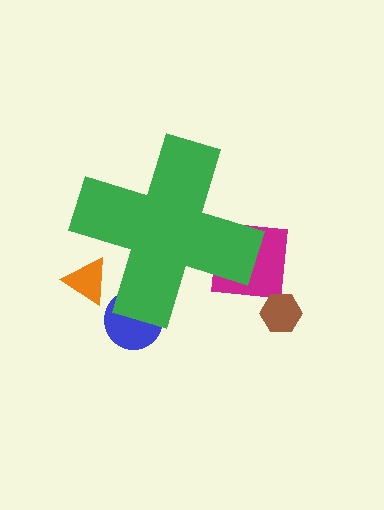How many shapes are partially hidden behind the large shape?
3 shapes are partially hidden.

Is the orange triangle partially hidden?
Yes, the orange triangle is partially hidden behind the green cross.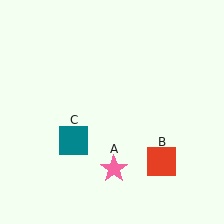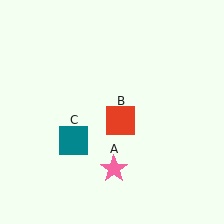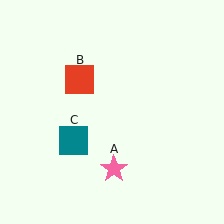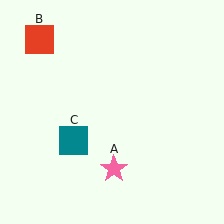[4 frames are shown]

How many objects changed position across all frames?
1 object changed position: red square (object B).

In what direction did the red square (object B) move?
The red square (object B) moved up and to the left.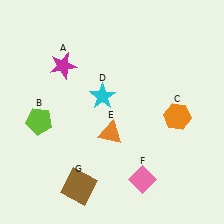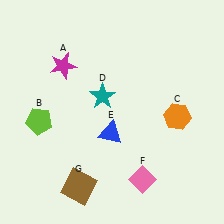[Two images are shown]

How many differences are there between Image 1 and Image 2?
There are 2 differences between the two images.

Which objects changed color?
D changed from cyan to teal. E changed from orange to blue.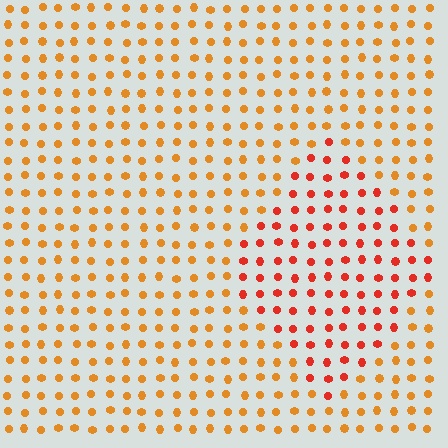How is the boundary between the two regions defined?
The boundary is defined purely by a slight shift in hue (about 30 degrees). Spacing, size, and orientation are identical on both sides.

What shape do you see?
I see a diamond.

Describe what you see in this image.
The image is filled with small orange elements in a uniform arrangement. A diamond-shaped region is visible where the elements are tinted to a slightly different hue, forming a subtle color boundary.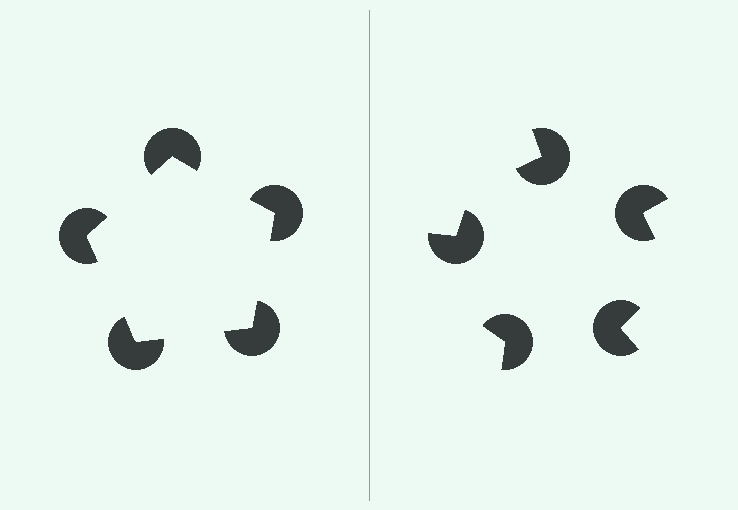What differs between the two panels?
The pac-man discs are positioned identically on both sides; only the wedge orientations differ. On the left they align to a pentagon; on the right they are misaligned.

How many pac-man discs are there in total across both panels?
10 — 5 on each side.